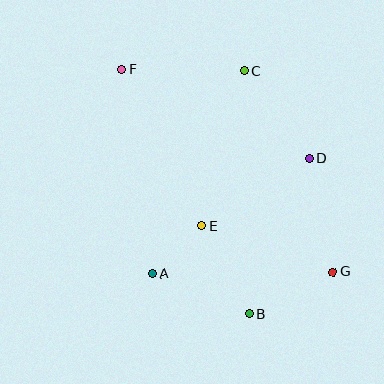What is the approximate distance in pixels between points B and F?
The distance between B and F is approximately 276 pixels.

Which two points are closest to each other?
Points A and E are closest to each other.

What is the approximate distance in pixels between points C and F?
The distance between C and F is approximately 123 pixels.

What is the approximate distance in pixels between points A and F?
The distance between A and F is approximately 207 pixels.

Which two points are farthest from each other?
Points F and G are farthest from each other.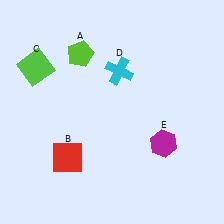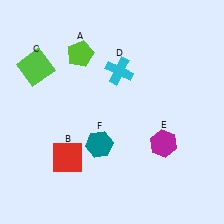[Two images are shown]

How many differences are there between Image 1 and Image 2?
There is 1 difference between the two images.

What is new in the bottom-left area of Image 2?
A teal hexagon (F) was added in the bottom-left area of Image 2.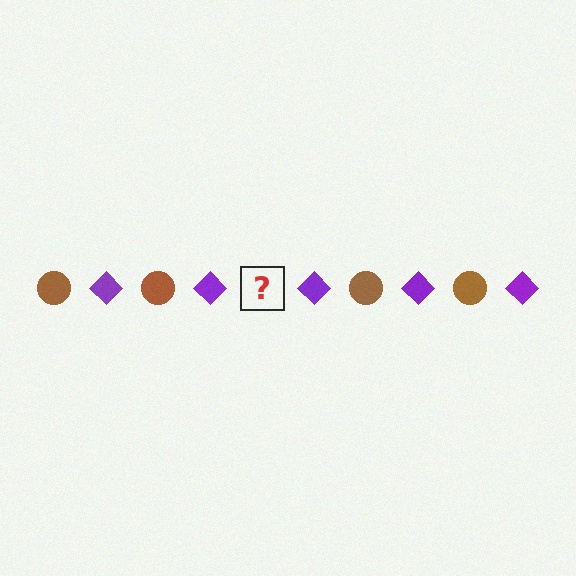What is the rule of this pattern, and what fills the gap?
The rule is that the pattern alternates between brown circle and purple diamond. The gap should be filled with a brown circle.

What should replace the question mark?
The question mark should be replaced with a brown circle.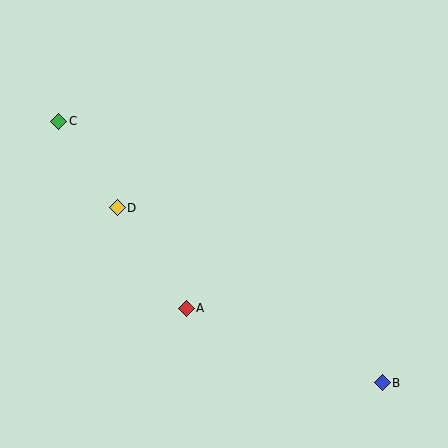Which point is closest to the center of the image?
Point A at (186, 308) is closest to the center.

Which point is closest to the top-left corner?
Point C is closest to the top-left corner.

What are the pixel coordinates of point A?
Point A is at (186, 308).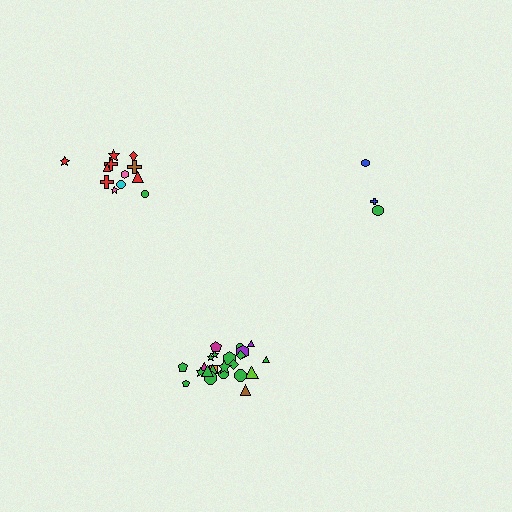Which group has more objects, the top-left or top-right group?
The top-left group.